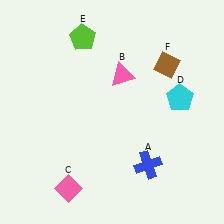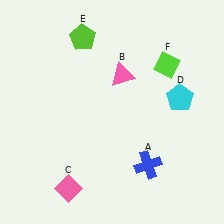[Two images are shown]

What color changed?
The diamond (F) changed from brown in Image 1 to lime in Image 2.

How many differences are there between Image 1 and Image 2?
There is 1 difference between the two images.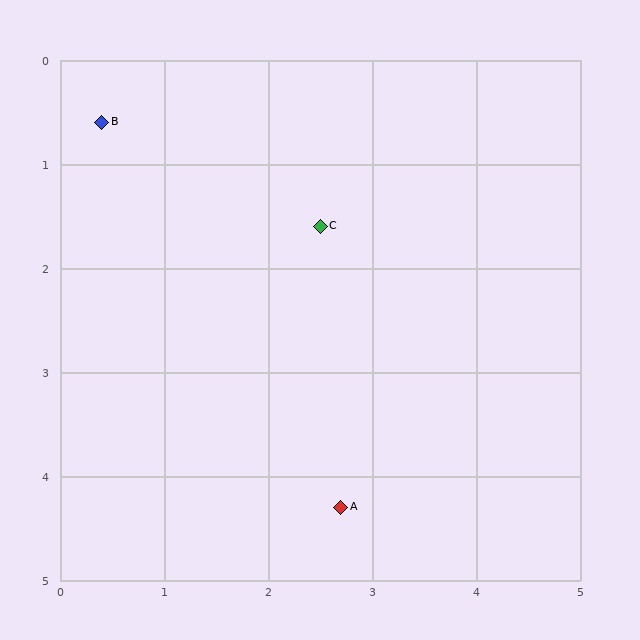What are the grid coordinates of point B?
Point B is at approximately (0.4, 0.6).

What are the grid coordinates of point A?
Point A is at approximately (2.7, 4.3).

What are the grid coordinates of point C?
Point C is at approximately (2.5, 1.6).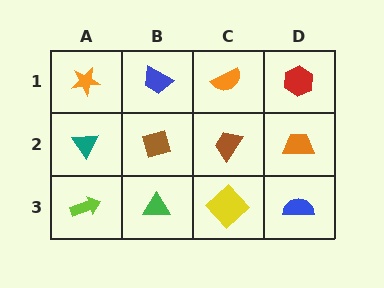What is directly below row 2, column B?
A green triangle.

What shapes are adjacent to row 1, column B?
A brown square (row 2, column B), an orange star (row 1, column A), an orange semicircle (row 1, column C).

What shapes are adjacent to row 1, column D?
An orange trapezoid (row 2, column D), an orange semicircle (row 1, column C).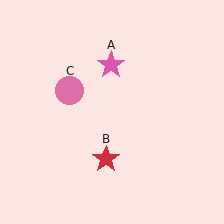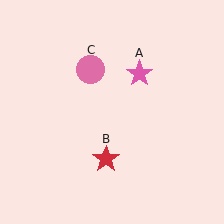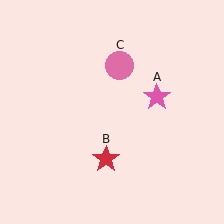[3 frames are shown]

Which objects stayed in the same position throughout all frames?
Red star (object B) remained stationary.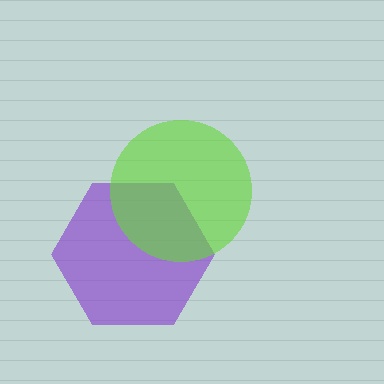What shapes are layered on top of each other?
The layered shapes are: a purple hexagon, a lime circle.